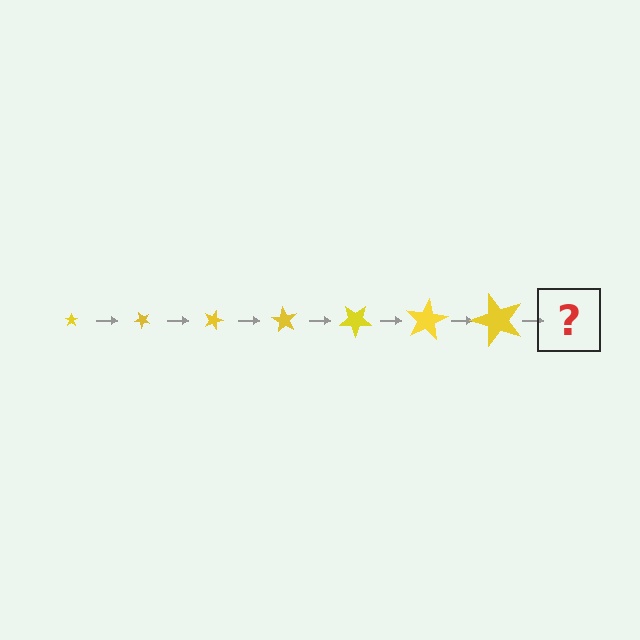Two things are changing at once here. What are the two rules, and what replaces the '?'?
The two rules are that the star grows larger each step and it rotates 45 degrees each step. The '?' should be a star, larger than the previous one and rotated 315 degrees from the start.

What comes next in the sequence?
The next element should be a star, larger than the previous one and rotated 315 degrees from the start.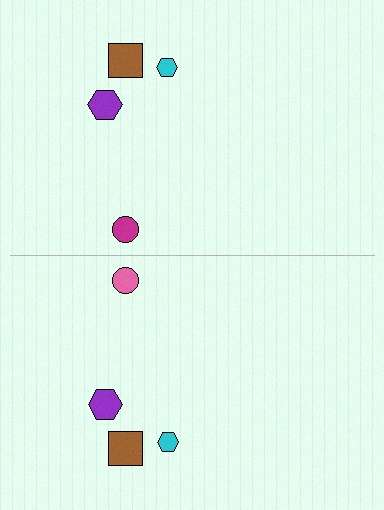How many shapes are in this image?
There are 8 shapes in this image.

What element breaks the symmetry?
The pink circle on the bottom side breaks the symmetry — its mirror counterpart is magenta.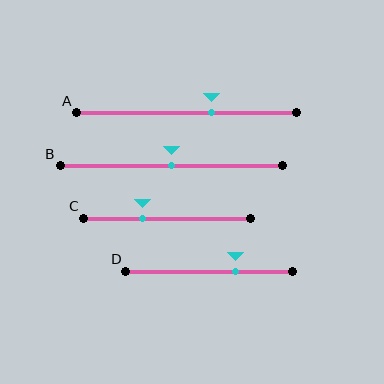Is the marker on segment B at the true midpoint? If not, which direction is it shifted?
Yes, the marker on segment B is at the true midpoint.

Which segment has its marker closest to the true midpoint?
Segment B has its marker closest to the true midpoint.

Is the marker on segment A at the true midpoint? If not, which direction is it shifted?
No, the marker on segment A is shifted to the right by about 11% of the segment length.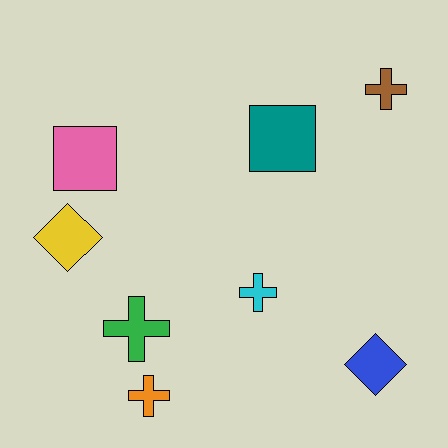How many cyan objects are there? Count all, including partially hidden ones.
There is 1 cyan object.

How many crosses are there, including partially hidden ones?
There are 4 crosses.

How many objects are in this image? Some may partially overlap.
There are 8 objects.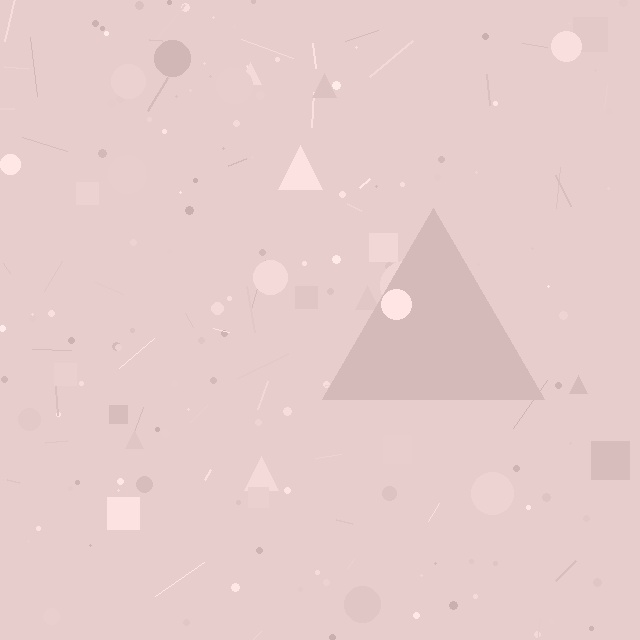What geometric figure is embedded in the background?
A triangle is embedded in the background.